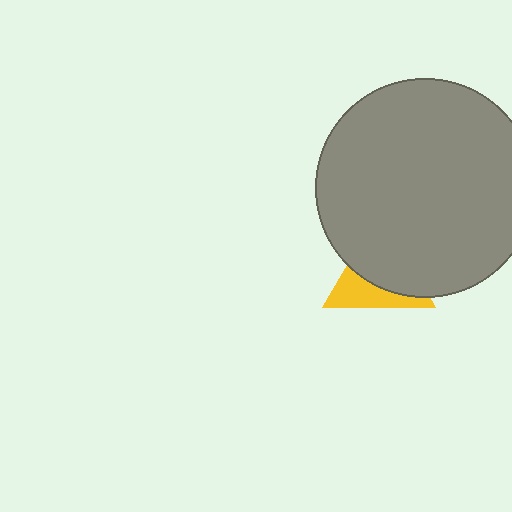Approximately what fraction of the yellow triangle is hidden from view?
Roughly 62% of the yellow triangle is hidden behind the gray circle.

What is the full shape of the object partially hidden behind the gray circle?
The partially hidden object is a yellow triangle.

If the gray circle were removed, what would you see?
You would see the complete yellow triangle.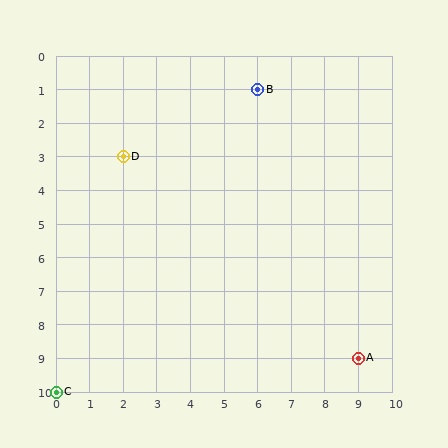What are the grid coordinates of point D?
Point D is at grid coordinates (2, 3).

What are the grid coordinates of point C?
Point C is at grid coordinates (0, 10).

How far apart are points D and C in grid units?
Points D and C are 2 columns and 7 rows apart (about 7.3 grid units diagonally).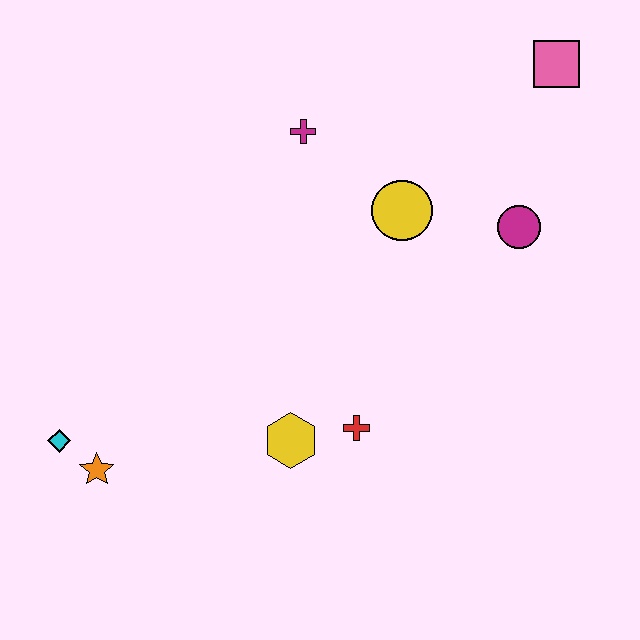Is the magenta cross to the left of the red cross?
Yes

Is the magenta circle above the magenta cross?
No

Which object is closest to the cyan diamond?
The orange star is closest to the cyan diamond.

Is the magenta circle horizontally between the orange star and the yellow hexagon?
No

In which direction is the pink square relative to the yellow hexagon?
The pink square is above the yellow hexagon.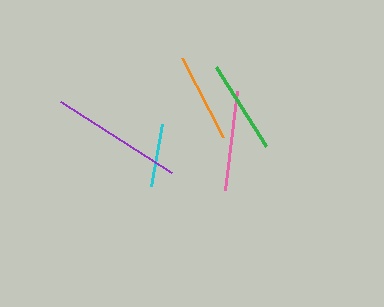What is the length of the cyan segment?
The cyan segment is approximately 63 pixels long.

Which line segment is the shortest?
The cyan line is the shortest at approximately 63 pixels.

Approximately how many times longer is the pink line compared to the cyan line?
The pink line is approximately 1.6 times the length of the cyan line.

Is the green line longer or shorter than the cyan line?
The green line is longer than the cyan line.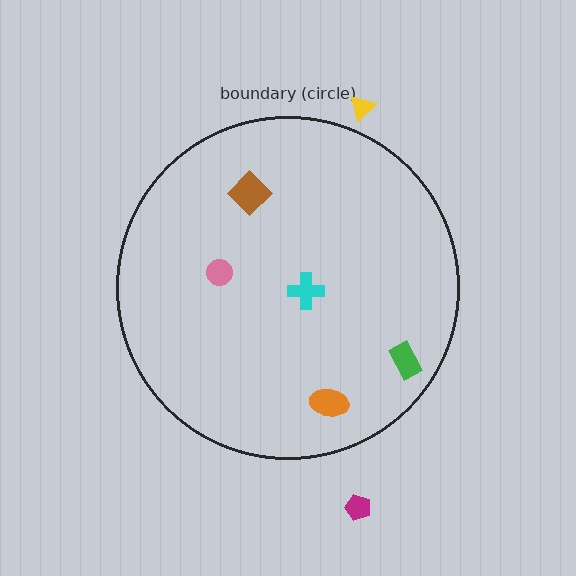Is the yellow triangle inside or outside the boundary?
Outside.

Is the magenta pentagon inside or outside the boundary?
Outside.